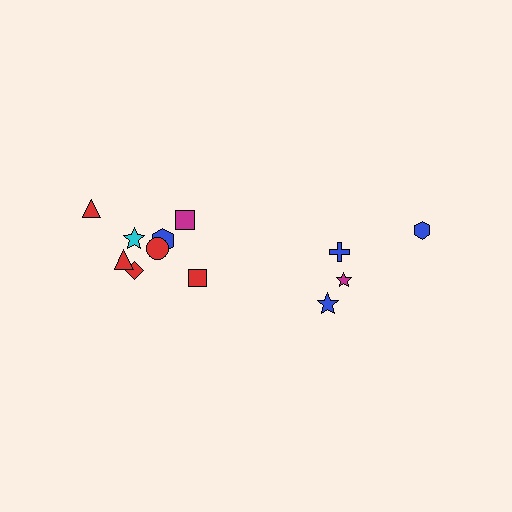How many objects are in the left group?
There are 8 objects.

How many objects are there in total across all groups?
There are 12 objects.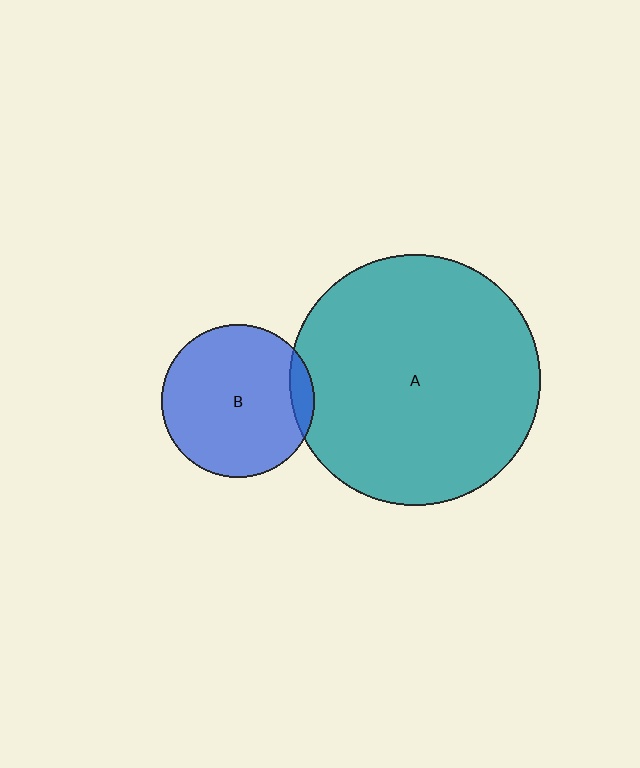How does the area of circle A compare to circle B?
Approximately 2.7 times.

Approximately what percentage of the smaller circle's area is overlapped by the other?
Approximately 10%.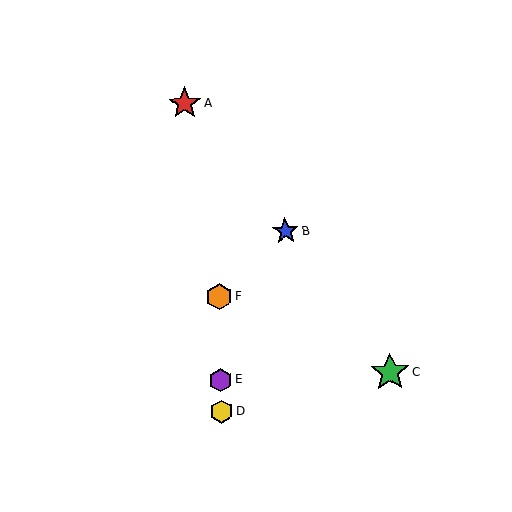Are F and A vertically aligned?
No, F is at x≈219 and A is at x≈185.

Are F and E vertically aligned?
Yes, both are at x≈219.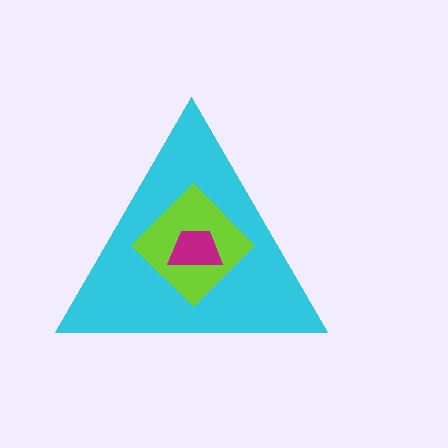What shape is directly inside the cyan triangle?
The lime diamond.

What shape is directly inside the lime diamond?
The magenta trapezoid.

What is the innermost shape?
The magenta trapezoid.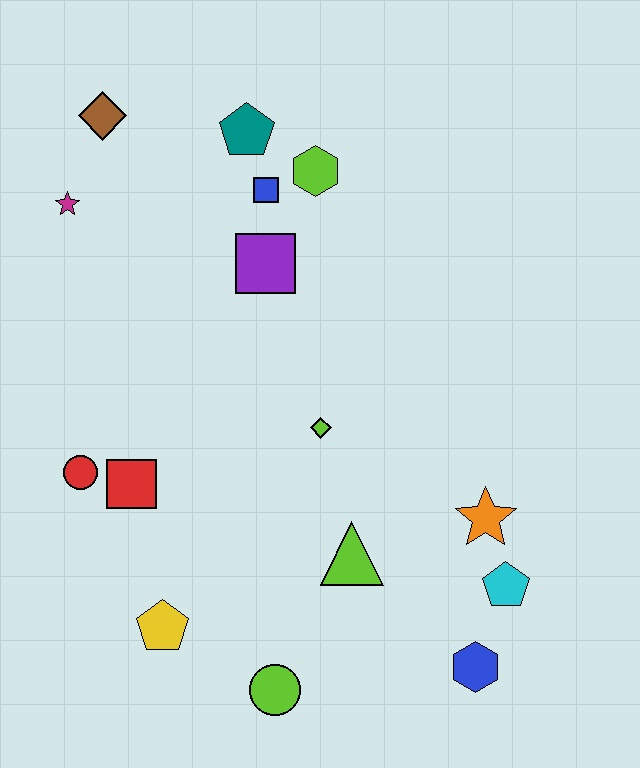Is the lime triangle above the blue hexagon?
Yes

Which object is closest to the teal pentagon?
The blue square is closest to the teal pentagon.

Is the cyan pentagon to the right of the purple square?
Yes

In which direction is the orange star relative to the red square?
The orange star is to the right of the red square.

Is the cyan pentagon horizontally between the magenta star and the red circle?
No